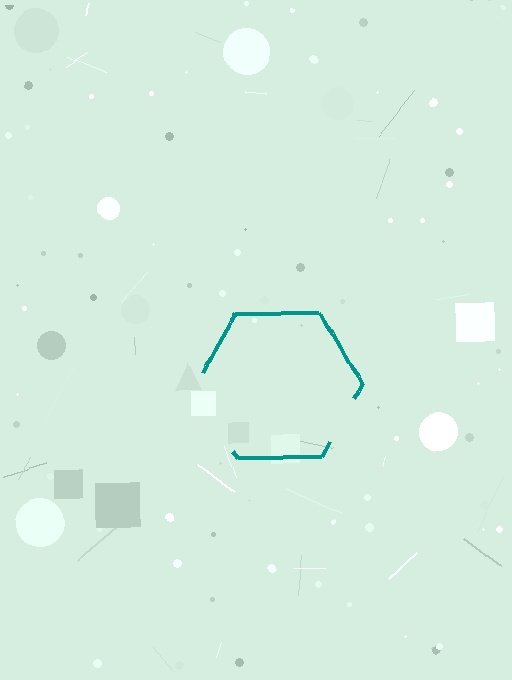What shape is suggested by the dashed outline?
The dashed outline suggests a hexagon.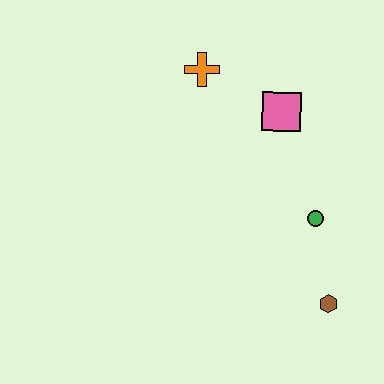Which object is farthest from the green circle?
The orange cross is farthest from the green circle.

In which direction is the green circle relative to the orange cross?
The green circle is below the orange cross.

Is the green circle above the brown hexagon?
Yes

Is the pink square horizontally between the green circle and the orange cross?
Yes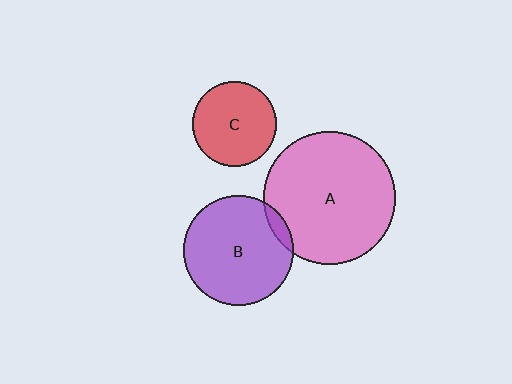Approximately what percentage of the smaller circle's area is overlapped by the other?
Approximately 5%.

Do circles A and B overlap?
Yes.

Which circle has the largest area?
Circle A (pink).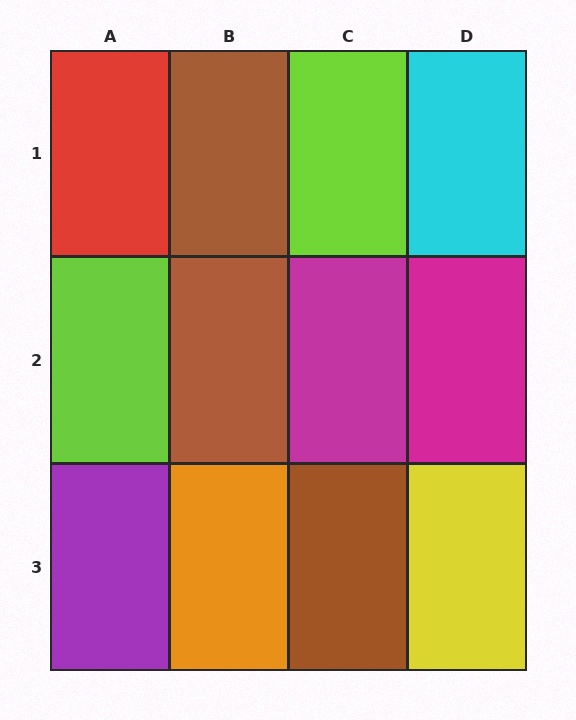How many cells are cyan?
1 cell is cyan.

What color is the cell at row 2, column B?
Brown.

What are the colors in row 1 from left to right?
Red, brown, lime, cyan.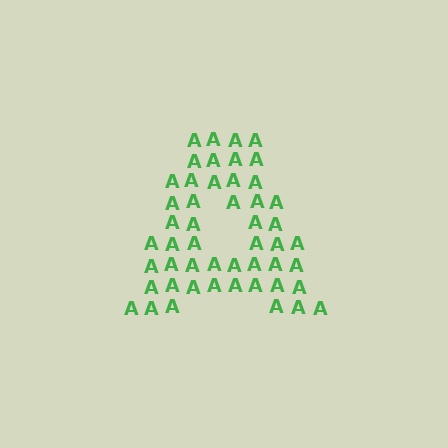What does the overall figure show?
The overall figure shows the letter A.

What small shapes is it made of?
It is made of small letter A's.